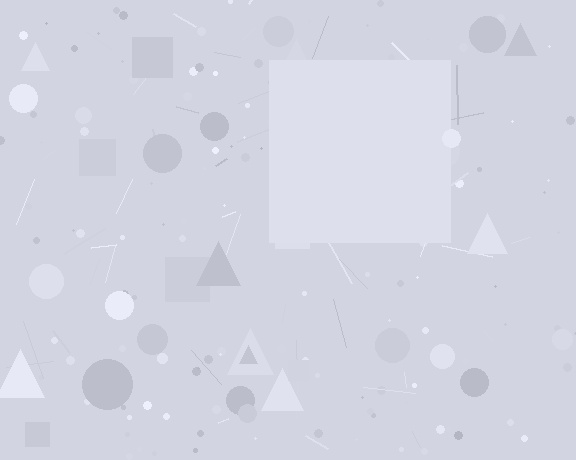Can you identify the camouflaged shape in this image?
The camouflaged shape is a square.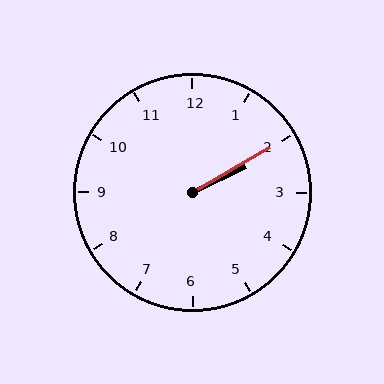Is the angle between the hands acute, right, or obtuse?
It is acute.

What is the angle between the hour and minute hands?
Approximately 5 degrees.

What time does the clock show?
2:10.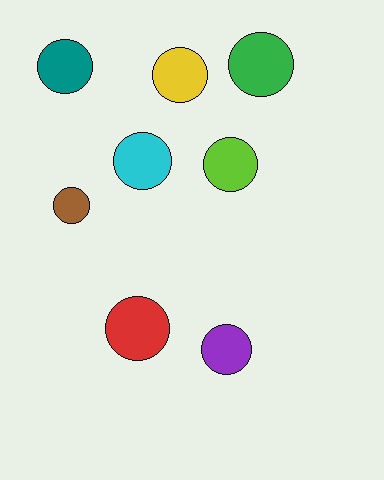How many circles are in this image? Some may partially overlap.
There are 8 circles.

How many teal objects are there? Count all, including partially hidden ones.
There is 1 teal object.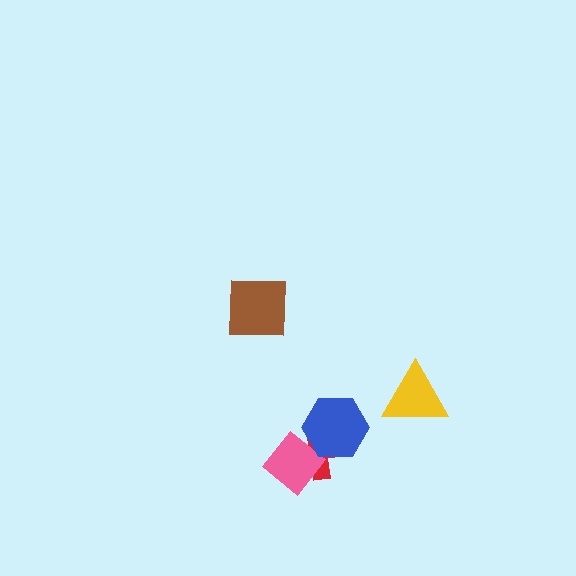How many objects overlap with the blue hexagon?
2 objects overlap with the blue hexagon.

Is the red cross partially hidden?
Yes, it is partially covered by another shape.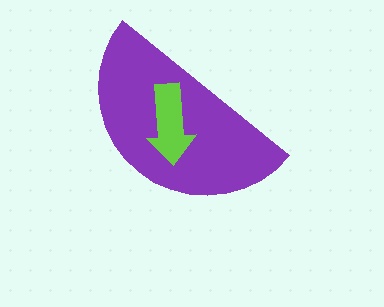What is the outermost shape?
The purple semicircle.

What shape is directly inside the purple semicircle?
The lime arrow.